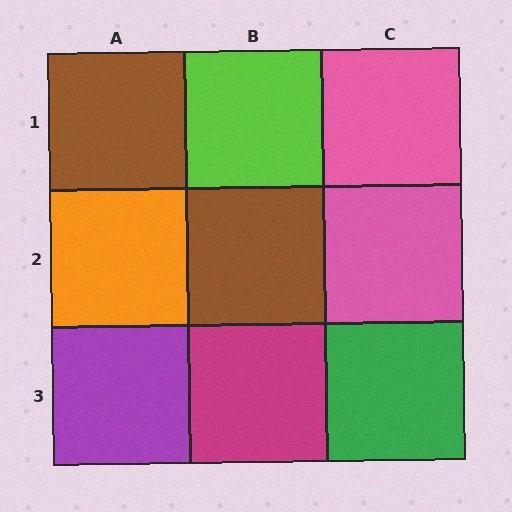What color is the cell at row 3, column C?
Green.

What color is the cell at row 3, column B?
Magenta.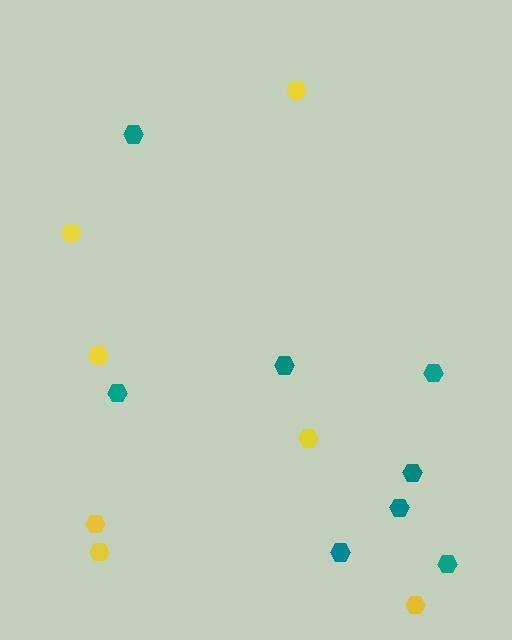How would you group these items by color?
There are 2 groups: one group of yellow hexagons (7) and one group of teal hexagons (8).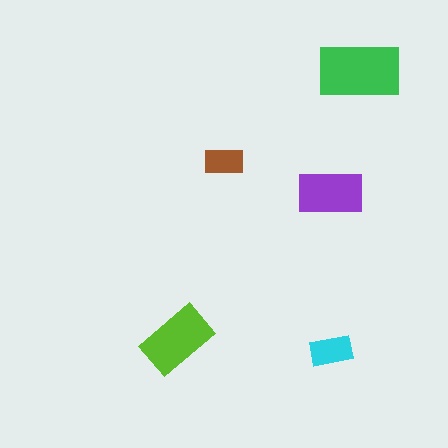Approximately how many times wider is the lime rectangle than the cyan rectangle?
About 1.5 times wider.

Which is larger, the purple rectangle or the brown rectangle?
The purple one.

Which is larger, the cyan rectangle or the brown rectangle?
The cyan one.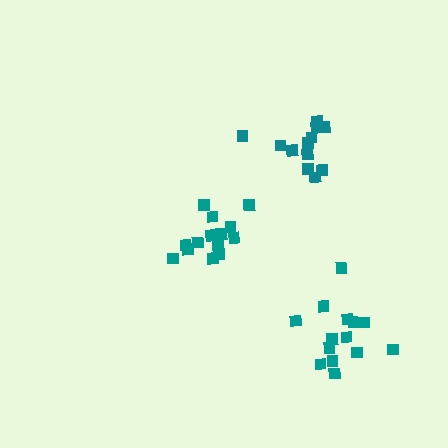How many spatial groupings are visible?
There are 3 spatial groupings.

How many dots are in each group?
Group 1: 14 dots, Group 2: 12 dots, Group 3: 14 dots (40 total).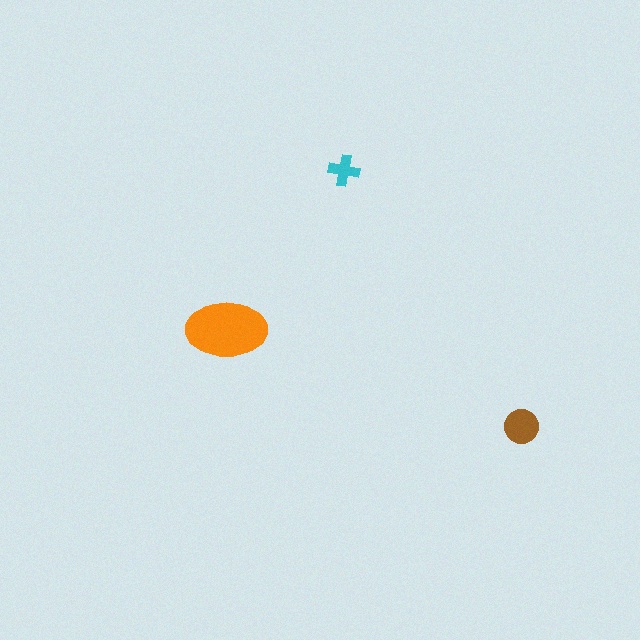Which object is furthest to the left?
The orange ellipse is leftmost.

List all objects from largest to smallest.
The orange ellipse, the brown circle, the cyan cross.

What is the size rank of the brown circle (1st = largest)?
2nd.